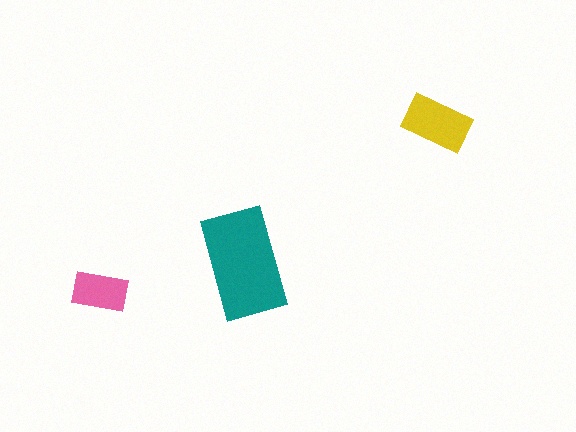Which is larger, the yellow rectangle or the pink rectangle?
The yellow one.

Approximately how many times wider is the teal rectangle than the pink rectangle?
About 2 times wider.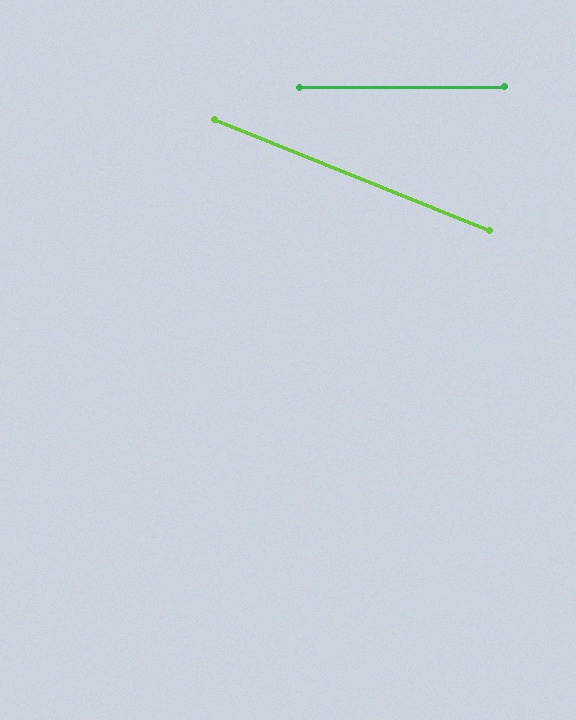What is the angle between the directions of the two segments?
Approximately 22 degrees.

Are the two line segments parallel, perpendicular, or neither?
Neither parallel nor perpendicular — they differ by about 22°.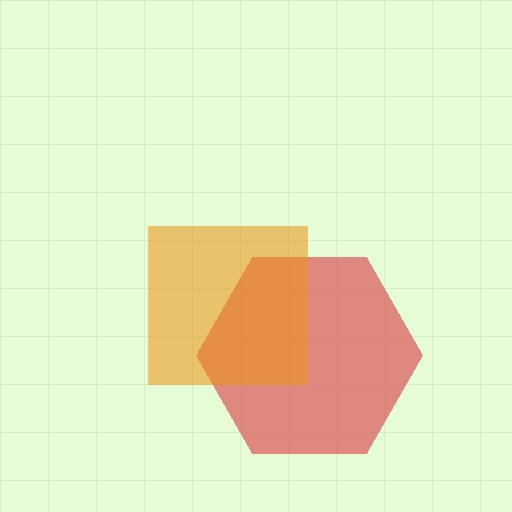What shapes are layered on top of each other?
The layered shapes are: a red hexagon, an orange square.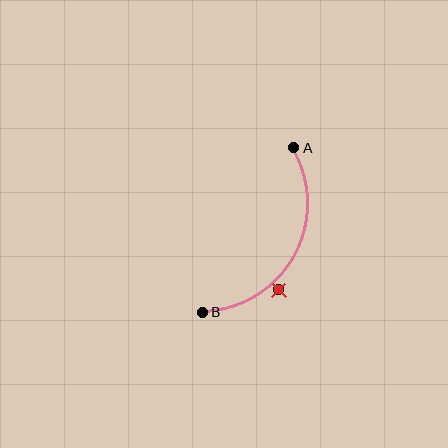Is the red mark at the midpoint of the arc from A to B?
No — the red mark does not lie on the arc at all. It sits slightly outside the curve.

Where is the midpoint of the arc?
The arc midpoint is the point on the curve farthest from the straight line joining A and B. It sits to the right of that line.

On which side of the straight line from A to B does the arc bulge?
The arc bulges to the right of the straight line connecting A and B.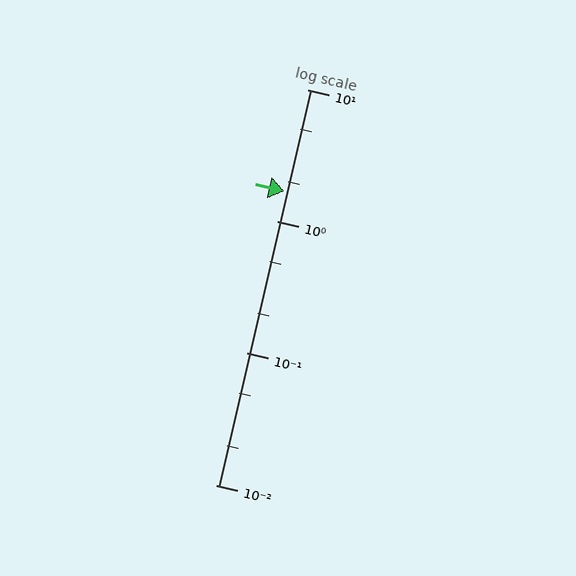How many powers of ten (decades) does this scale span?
The scale spans 3 decades, from 0.01 to 10.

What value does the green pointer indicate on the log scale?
The pointer indicates approximately 1.7.